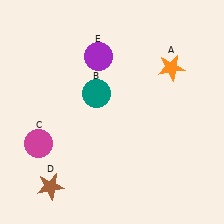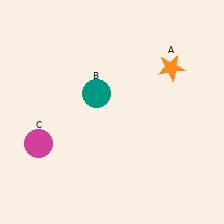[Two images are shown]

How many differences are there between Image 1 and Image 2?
There are 2 differences between the two images.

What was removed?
The purple circle (E), the brown star (D) were removed in Image 2.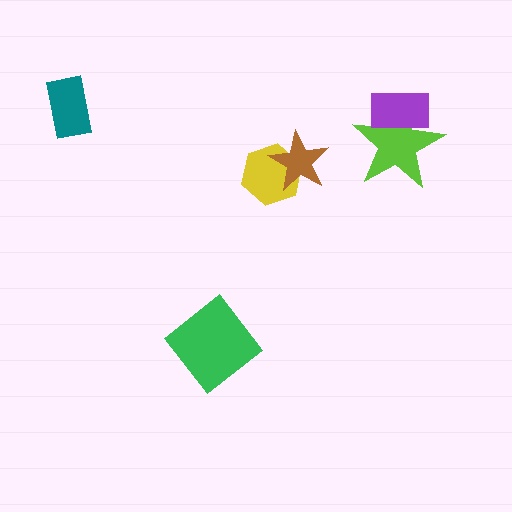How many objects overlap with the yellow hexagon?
1 object overlaps with the yellow hexagon.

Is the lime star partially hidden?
Yes, it is partially covered by another shape.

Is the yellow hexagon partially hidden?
Yes, it is partially covered by another shape.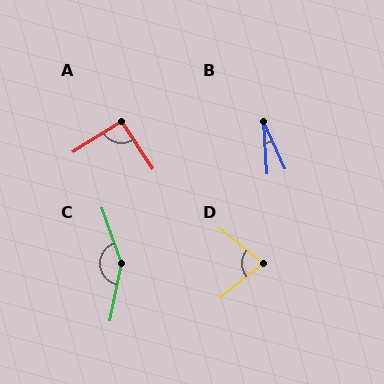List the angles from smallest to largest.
B (20°), D (77°), A (92°), C (149°).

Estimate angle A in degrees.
Approximately 92 degrees.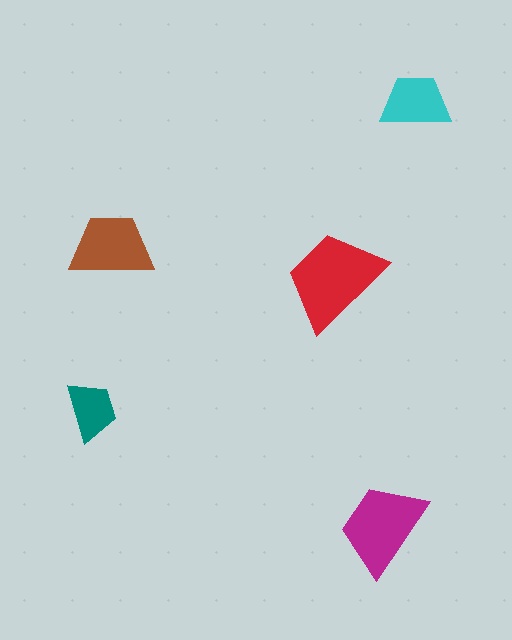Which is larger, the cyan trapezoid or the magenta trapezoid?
The magenta one.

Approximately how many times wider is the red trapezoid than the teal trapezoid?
About 1.5 times wider.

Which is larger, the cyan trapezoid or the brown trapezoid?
The brown one.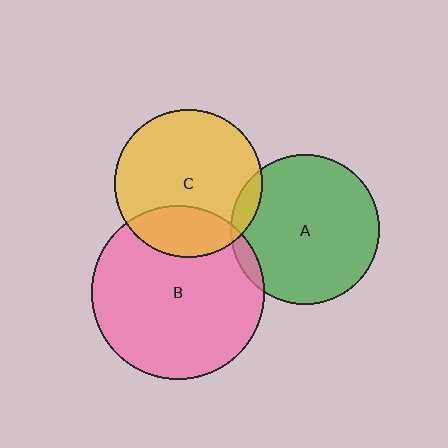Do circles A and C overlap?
Yes.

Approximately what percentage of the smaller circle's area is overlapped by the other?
Approximately 5%.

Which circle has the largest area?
Circle B (pink).